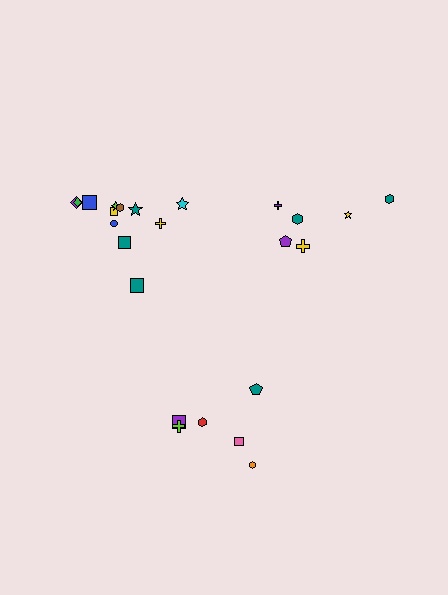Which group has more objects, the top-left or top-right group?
The top-left group.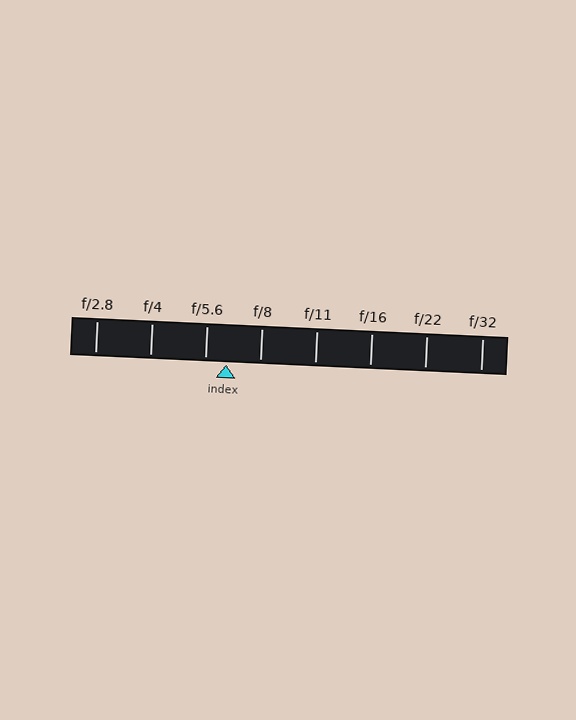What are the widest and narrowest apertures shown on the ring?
The widest aperture shown is f/2.8 and the narrowest is f/32.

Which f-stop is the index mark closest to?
The index mark is closest to f/5.6.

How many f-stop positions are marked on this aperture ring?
There are 8 f-stop positions marked.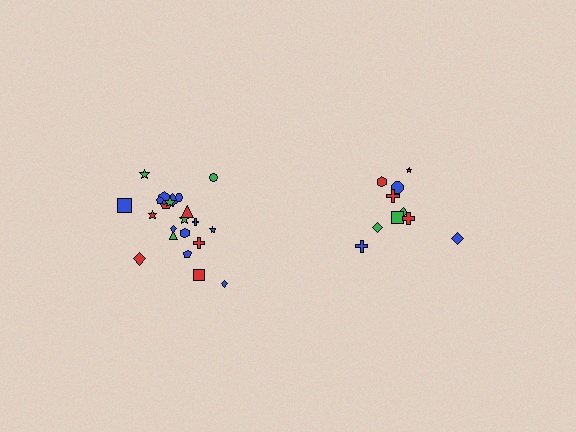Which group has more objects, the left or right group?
The left group.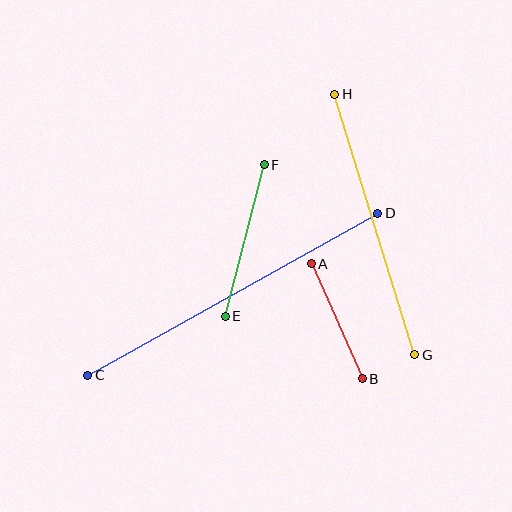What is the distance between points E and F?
The distance is approximately 156 pixels.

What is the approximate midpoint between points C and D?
The midpoint is at approximately (233, 294) pixels.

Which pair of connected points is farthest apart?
Points C and D are farthest apart.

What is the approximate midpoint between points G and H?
The midpoint is at approximately (375, 224) pixels.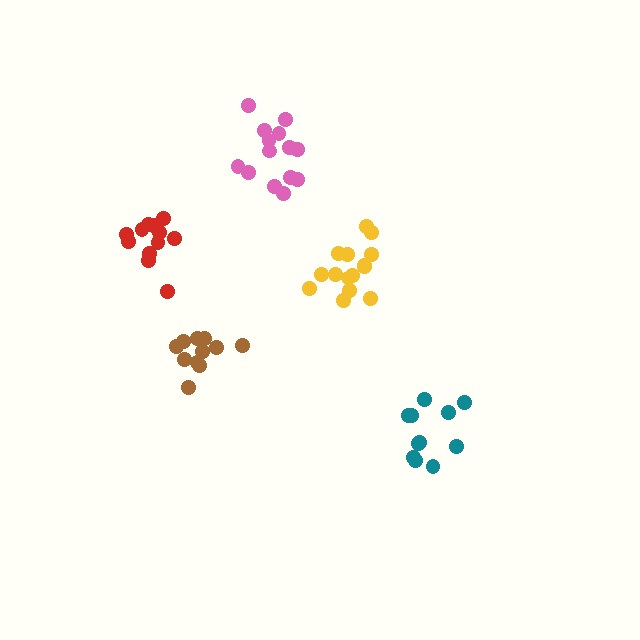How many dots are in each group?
Group 1: 11 dots, Group 2: 15 dots, Group 3: 14 dots, Group 4: 11 dots, Group 5: 12 dots (63 total).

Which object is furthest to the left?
The red cluster is leftmost.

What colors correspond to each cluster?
The clusters are colored: teal, yellow, pink, brown, red.